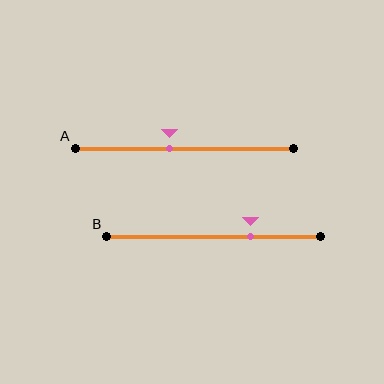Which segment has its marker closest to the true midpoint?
Segment A has its marker closest to the true midpoint.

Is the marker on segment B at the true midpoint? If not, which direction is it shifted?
No, the marker on segment B is shifted to the right by about 17% of the segment length.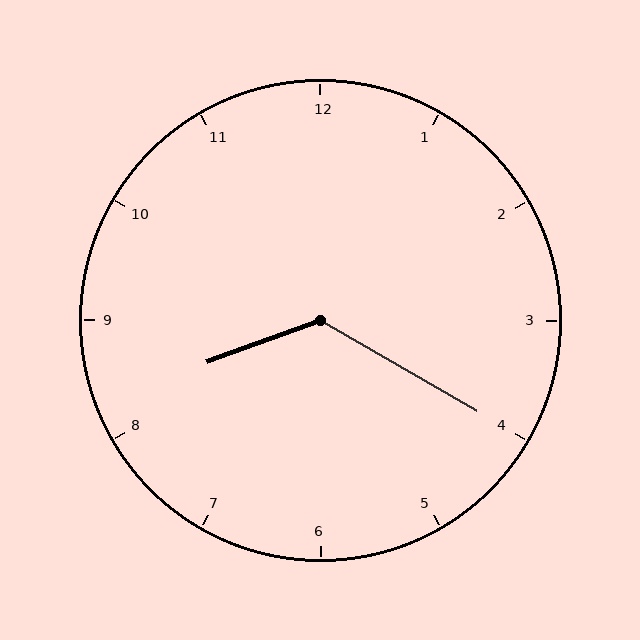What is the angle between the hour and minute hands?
Approximately 130 degrees.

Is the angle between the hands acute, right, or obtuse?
It is obtuse.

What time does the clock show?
8:20.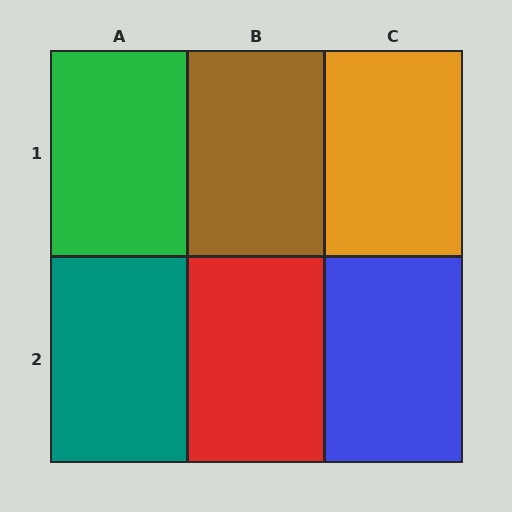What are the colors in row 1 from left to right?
Green, brown, orange.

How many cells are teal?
1 cell is teal.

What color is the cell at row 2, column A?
Teal.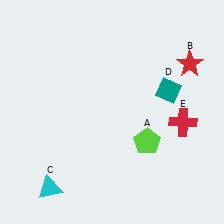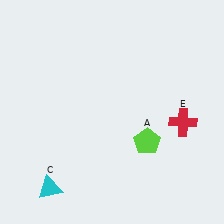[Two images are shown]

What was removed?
The teal diamond (D), the red star (B) were removed in Image 2.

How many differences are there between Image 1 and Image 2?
There are 2 differences between the two images.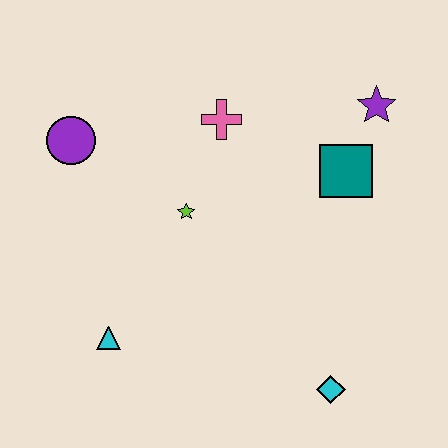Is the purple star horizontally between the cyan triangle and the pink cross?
No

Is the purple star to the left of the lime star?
No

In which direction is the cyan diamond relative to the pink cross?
The cyan diamond is below the pink cross.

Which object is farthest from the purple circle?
The cyan diamond is farthest from the purple circle.